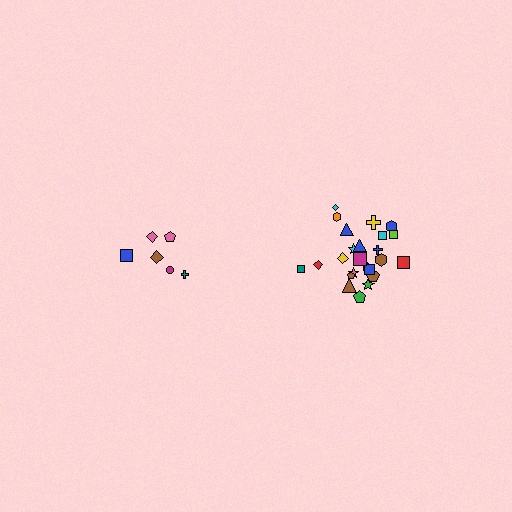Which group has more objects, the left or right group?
The right group.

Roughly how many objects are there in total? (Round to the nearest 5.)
Roughly 30 objects in total.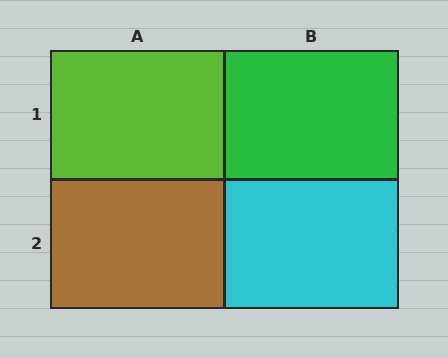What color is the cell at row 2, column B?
Cyan.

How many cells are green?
1 cell is green.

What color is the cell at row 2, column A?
Brown.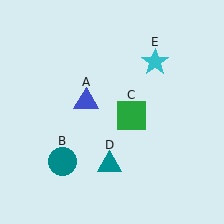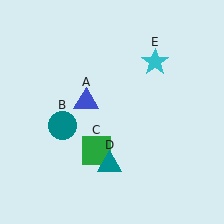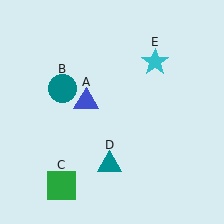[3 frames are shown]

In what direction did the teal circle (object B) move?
The teal circle (object B) moved up.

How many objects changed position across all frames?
2 objects changed position: teal circle (object B), green square (object C).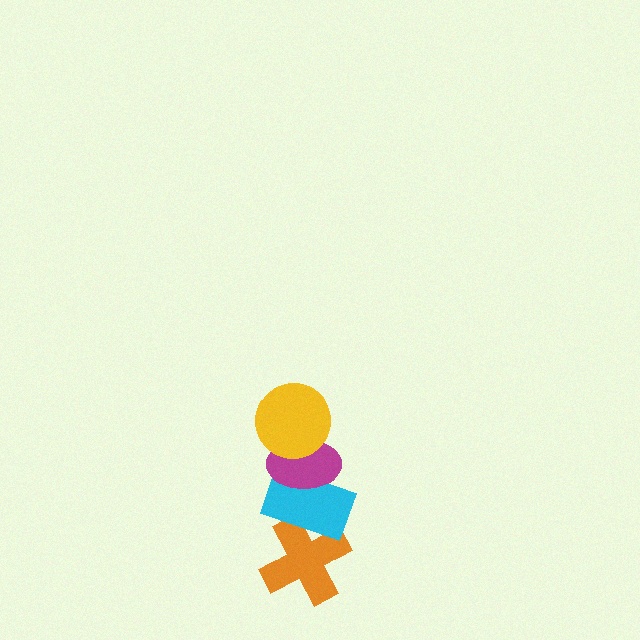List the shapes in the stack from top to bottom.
From top to bottom: the yellow circle, the magenta ellipse, the cyan rectangle, the orange cross.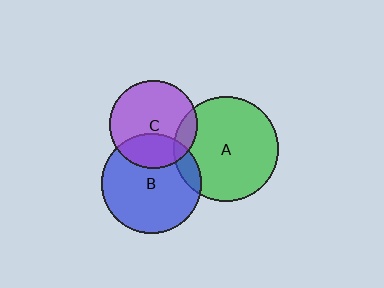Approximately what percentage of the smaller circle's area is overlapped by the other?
Approximately 10%.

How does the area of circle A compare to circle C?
Approximately 1.4 times.